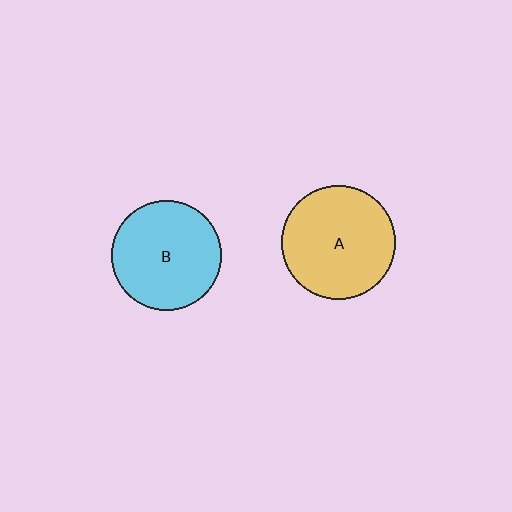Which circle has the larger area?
Circle A (yellow).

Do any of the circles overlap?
No, none of the circles overlap.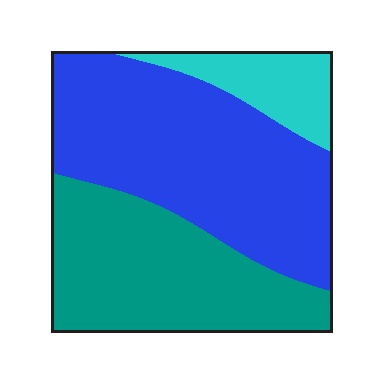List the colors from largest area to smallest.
From largest to smallest: blue, teal, cyan.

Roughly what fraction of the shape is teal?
Teal takes up about three eighths (3/8) of the shape.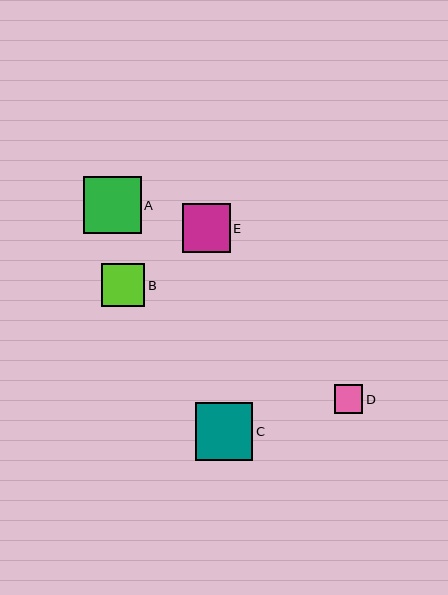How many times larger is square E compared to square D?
Square E is approximately 1.7 times the size of square D.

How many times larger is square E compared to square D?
Square E is approximately 1.7 times the size of square D.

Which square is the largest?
Square A is the largest with a size of approximately 58 pixels.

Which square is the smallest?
Square D is the smallest with a size of approximately 29 pixels.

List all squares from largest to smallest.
From largest to smallest: A, C, E, B, D.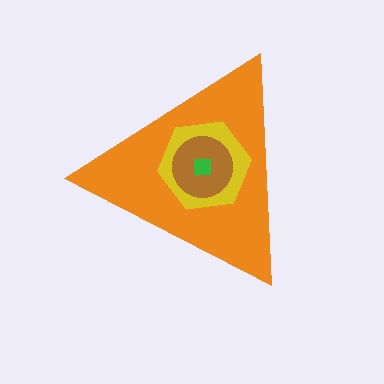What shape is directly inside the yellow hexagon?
The brown circle.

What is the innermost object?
The green square.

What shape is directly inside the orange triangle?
The yellow hexagon.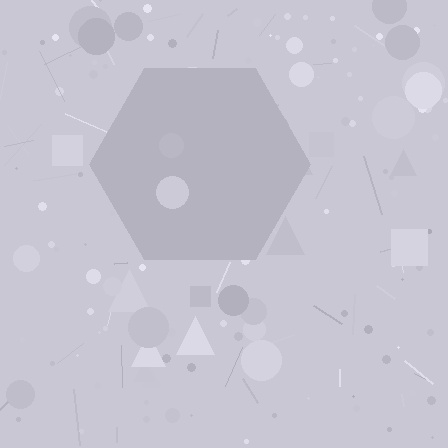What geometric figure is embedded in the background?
A hexagon is embedded in the background.